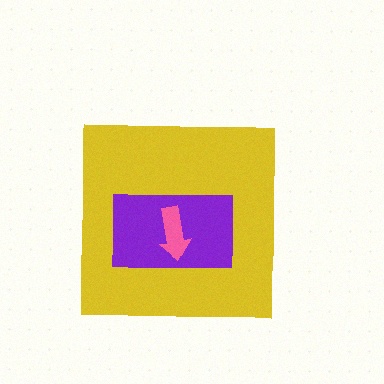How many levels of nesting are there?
3.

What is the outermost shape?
The yellow square.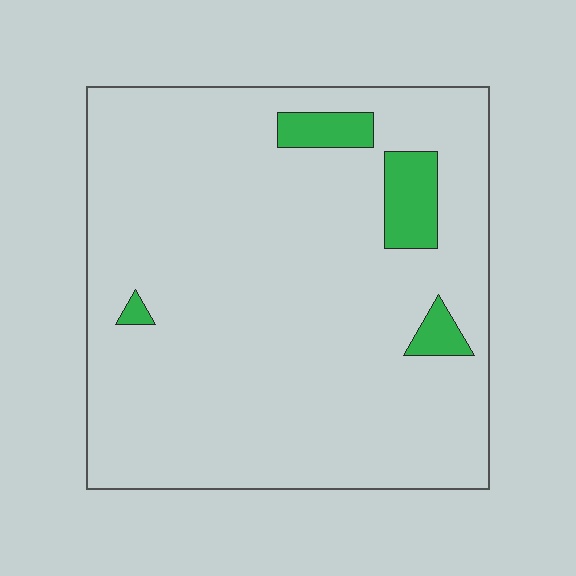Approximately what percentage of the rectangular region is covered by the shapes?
Approximately 5%.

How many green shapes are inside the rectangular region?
4.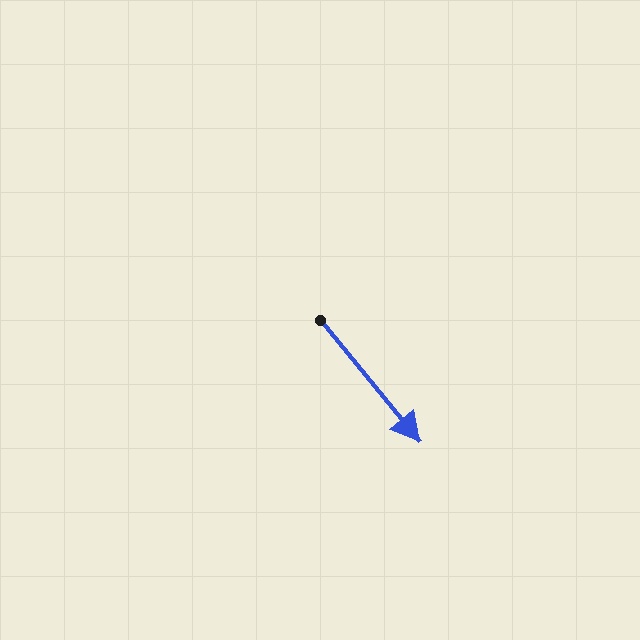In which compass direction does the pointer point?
Southeast.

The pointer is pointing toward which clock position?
Roughly 5 o'clock.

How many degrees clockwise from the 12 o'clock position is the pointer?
Approximately 141 degrees.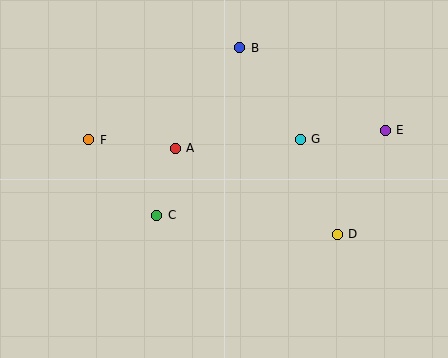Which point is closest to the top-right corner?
Point E is closest to the top-right corner.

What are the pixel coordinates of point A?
Point A is at (175, 148).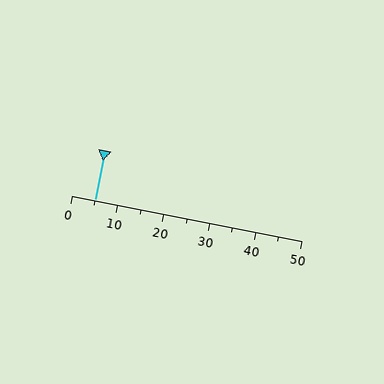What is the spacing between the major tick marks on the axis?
The major ticks are spaced 10 apart.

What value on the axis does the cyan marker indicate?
The marker indicates approximately 5.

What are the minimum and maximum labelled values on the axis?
The axis runs from 0 to 50.